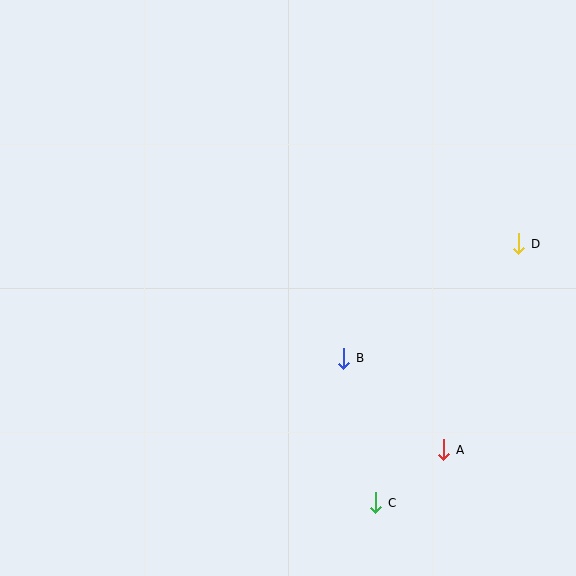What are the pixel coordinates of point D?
Point D is at (519, 244).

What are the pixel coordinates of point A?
Point A is at (444, 450).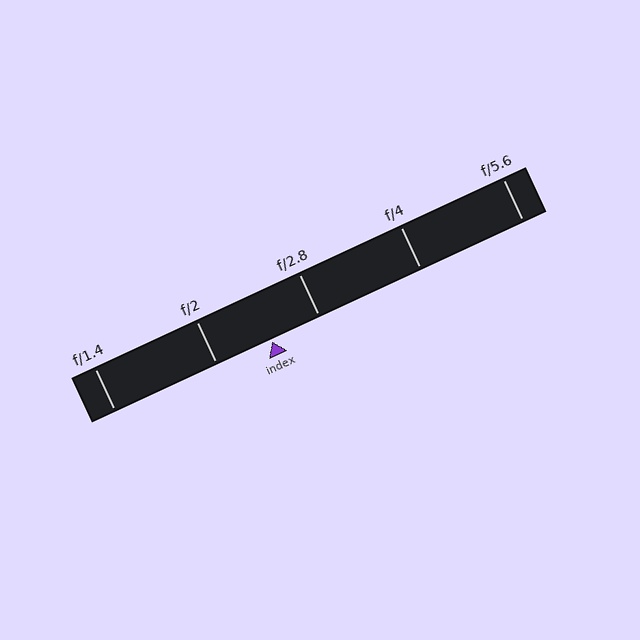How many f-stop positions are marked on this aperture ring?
There are 5 f-stop positions marked.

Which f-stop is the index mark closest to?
The index mark is closest to f/2.8.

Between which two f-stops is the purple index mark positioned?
The index mark is between f/2 and f/2.8.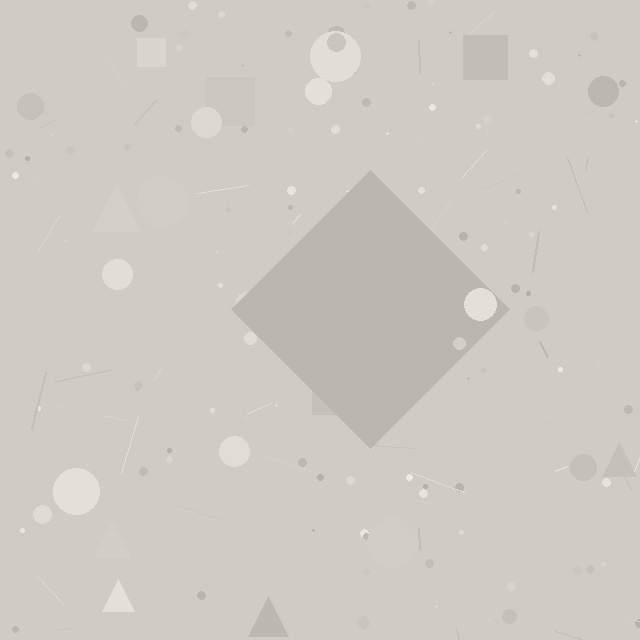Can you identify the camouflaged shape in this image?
The camouflaged shape is a diamond.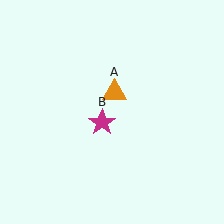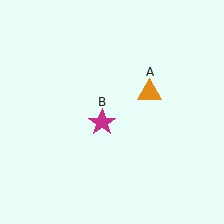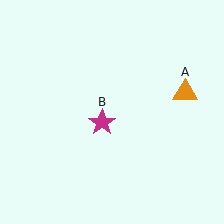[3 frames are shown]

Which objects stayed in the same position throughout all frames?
Magenta star (object B) remained stationary.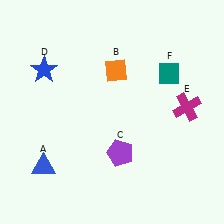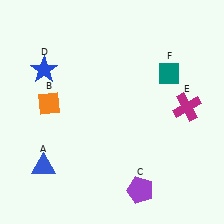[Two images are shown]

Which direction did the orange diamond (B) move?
The orange diamond (B) moved left.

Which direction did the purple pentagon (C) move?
The purple pentagon (C) moved down.